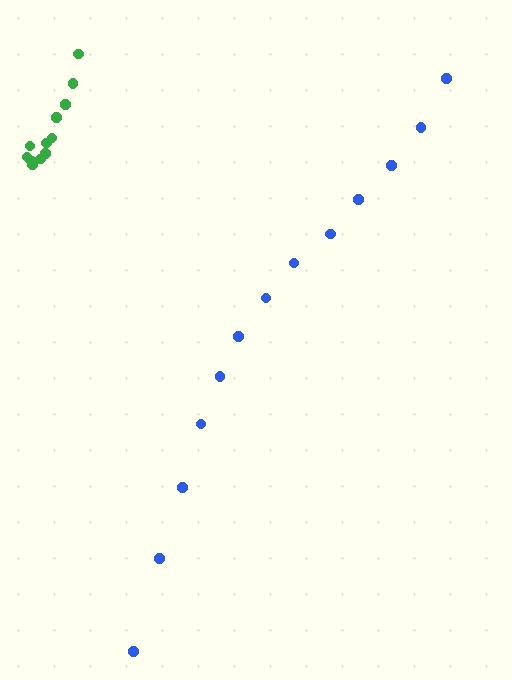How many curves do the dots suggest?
There are 2 distinct paths.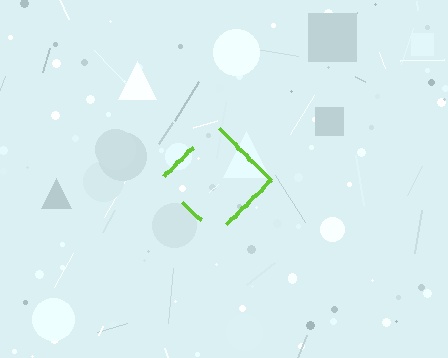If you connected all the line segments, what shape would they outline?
They would outline a diamond.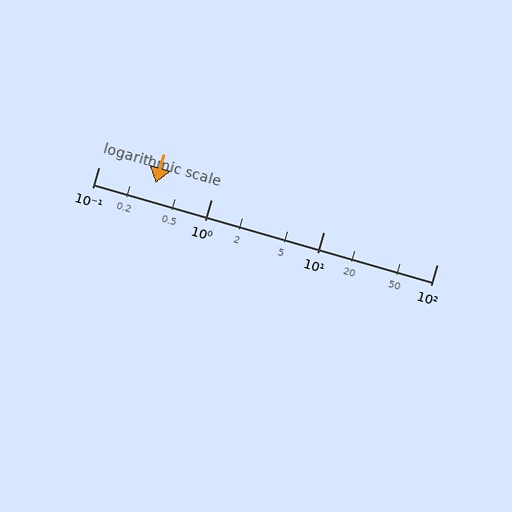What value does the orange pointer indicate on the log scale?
The pointer indicates approximately 0.32.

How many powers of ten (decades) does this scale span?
The scale spans 3 decades, from 0.1 to 100.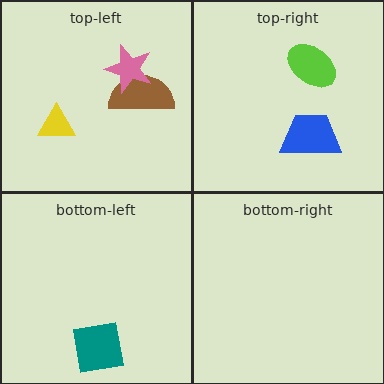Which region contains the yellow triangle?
The top-left region.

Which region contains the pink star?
The top-left region.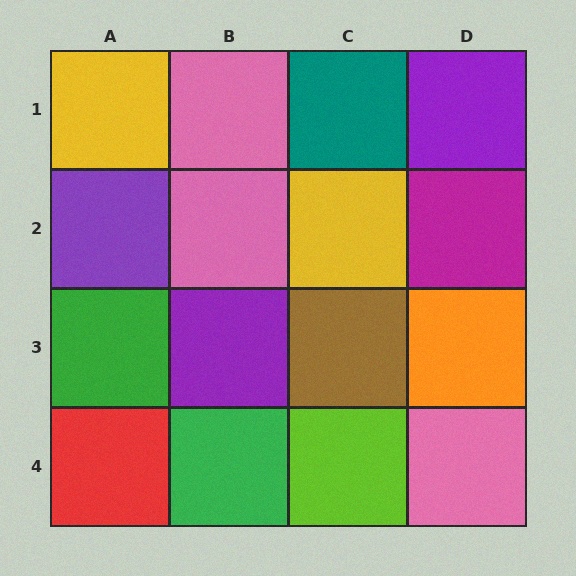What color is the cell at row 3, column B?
Purple.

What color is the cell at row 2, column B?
Pink.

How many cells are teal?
1 cell is teal.